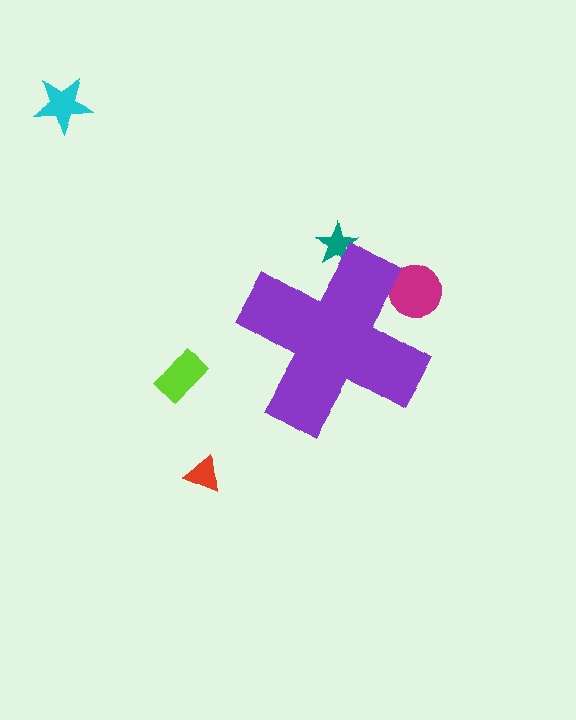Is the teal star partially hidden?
Yes, the teal star is partially hidden behind the purple cross.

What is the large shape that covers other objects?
A purple cross.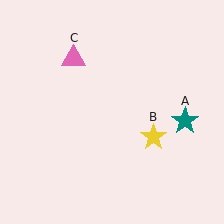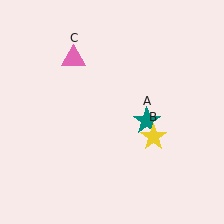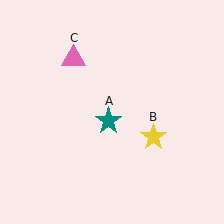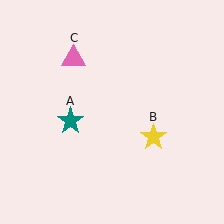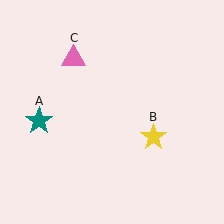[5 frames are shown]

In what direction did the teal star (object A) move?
The teal star (object A) moved left.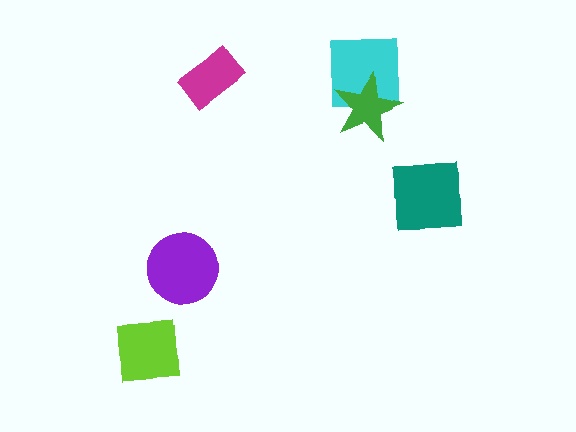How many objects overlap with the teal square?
0 objects overlap with the teal square.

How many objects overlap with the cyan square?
1 object overlaps with the cyan square.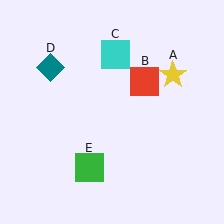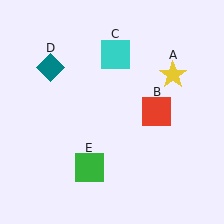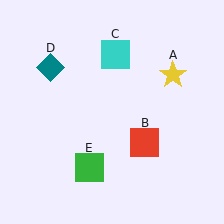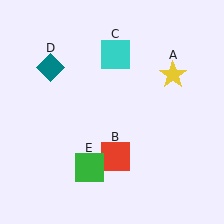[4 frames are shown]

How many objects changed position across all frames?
1 object changed position: red square (object B).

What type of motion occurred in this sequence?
The red square (object B) rotated clockwise around the center of the scene.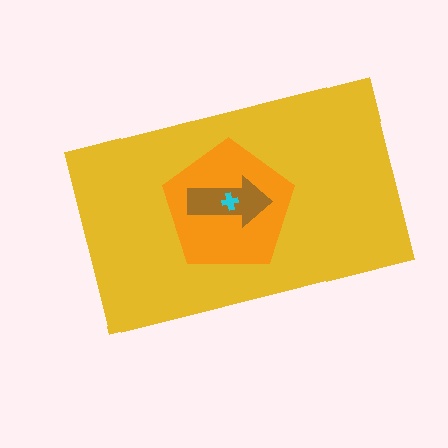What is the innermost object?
The cyan cross.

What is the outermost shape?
The yellow rectangle.